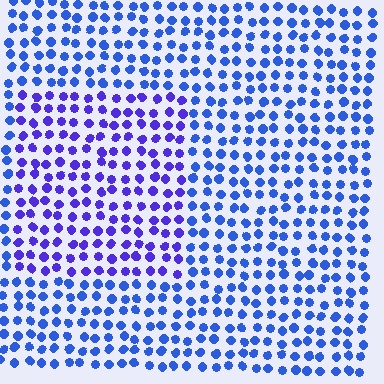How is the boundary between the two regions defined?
The boundary is defined purely by a slight shift in hue (about 28 degrees). Spacing, size, and orientation are identical on both sides.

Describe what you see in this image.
The image is filled with small blue elements in a uniform arrangement. A rectangle-shaped region is visible where the elements are tinted to a slightly different hue, forming a subtle color boundary.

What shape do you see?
I see a rectangle.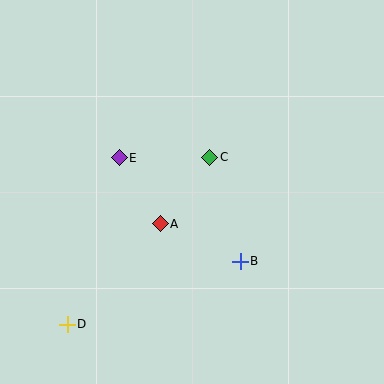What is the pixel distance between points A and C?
The distance between A and C is 83 pixels.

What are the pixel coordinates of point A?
Point A is at (160, 224).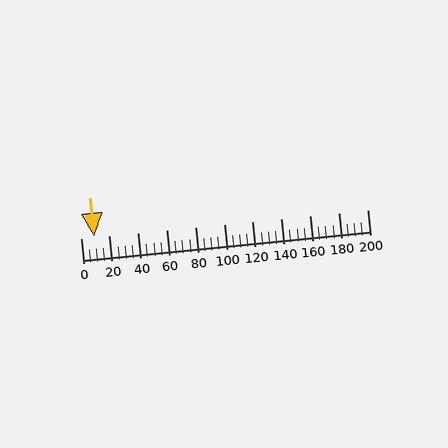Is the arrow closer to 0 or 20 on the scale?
The arrow is closer to 0.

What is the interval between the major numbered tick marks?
The major tick marks are spaced 20 units apart.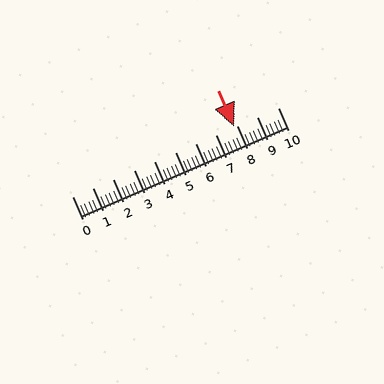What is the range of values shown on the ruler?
The ruler shows values from 0 to 10.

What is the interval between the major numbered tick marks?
The major tick marks are spaced 1 units apart.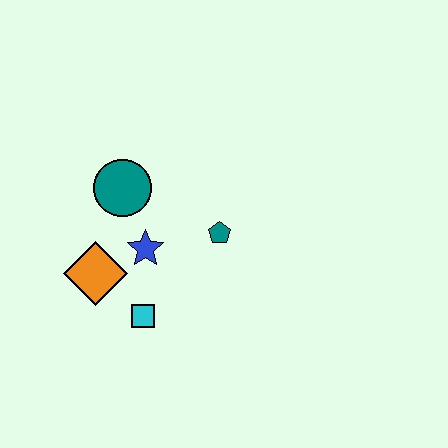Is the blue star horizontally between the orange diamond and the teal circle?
No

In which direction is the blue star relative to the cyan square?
The blue star is above the cyan square.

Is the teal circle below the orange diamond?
No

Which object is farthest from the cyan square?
The teal circle is farthest from the cyan square.